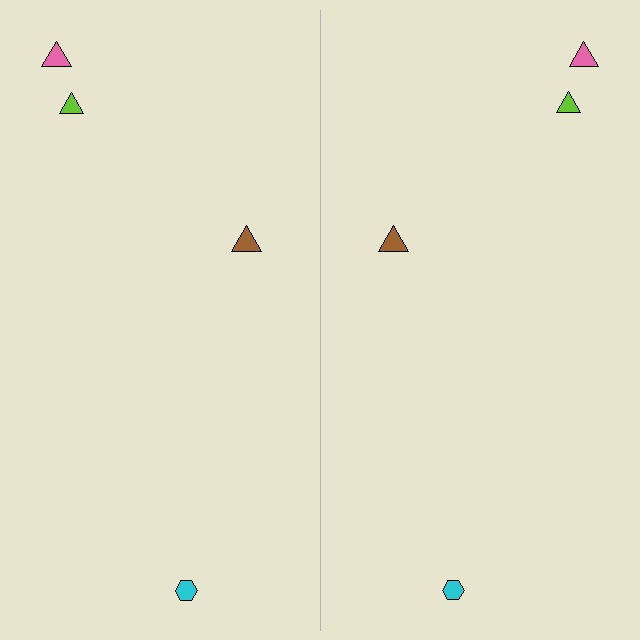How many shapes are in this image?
There are 8 shapes in this image.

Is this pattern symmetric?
Yes, this pattern has bilateral (reflection) symmetry.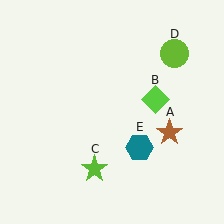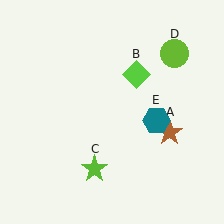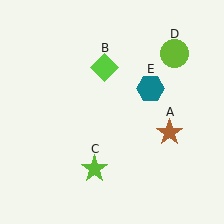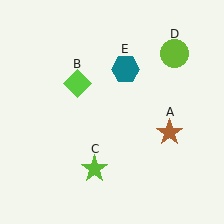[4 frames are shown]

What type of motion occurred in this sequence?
The lime diamond (object B), teal hexagon (object E) rotated counterclockwise around the center of the scene.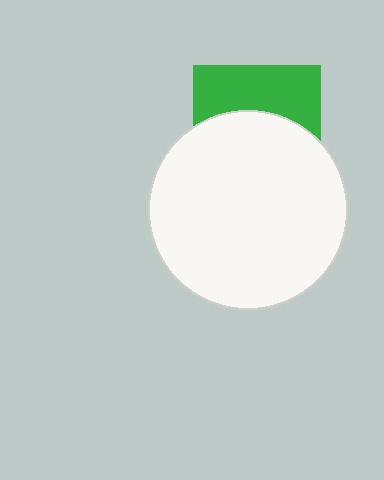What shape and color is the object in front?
The object in front is a white circle.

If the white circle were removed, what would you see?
You would see the complete green square.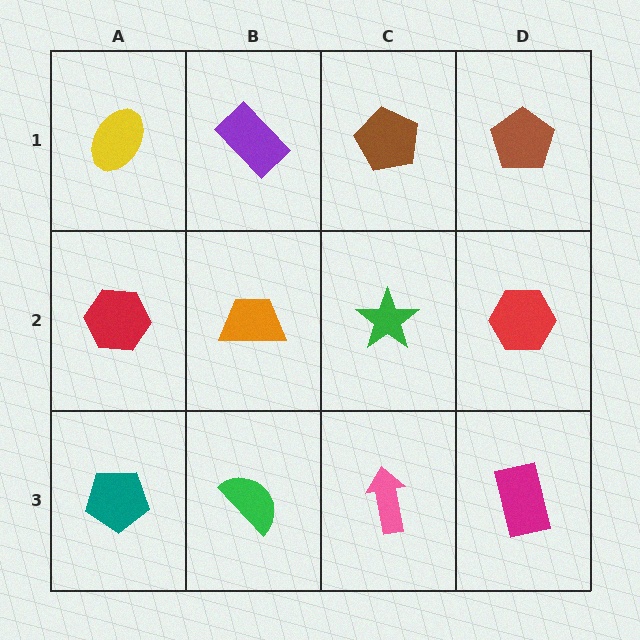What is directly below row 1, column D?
A red hexagon.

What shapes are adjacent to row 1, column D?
A red hexagon (row 2, column D), a brown pentagon (row 1, column C).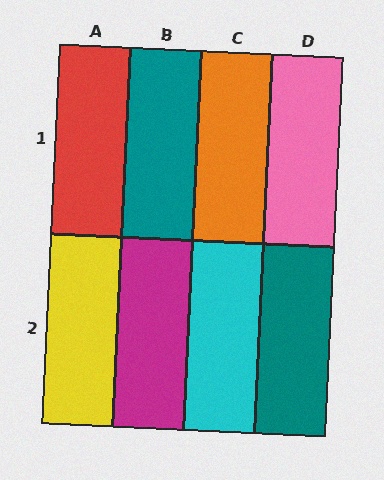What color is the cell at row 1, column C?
Orange.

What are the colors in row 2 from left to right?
Yellow, magenta, cyan, teal.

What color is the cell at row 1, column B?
Teal.